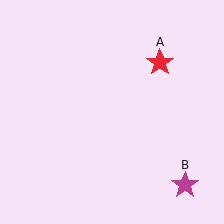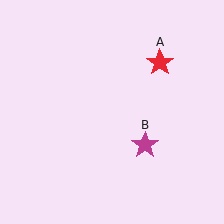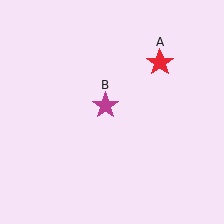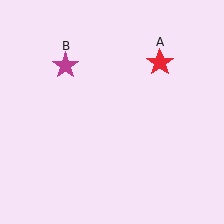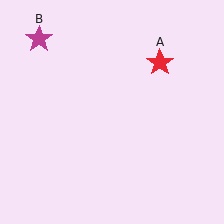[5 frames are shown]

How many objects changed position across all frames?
1 object changed position: magenta star (object B).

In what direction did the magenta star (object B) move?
The magenta star (object B) moved up and to the left.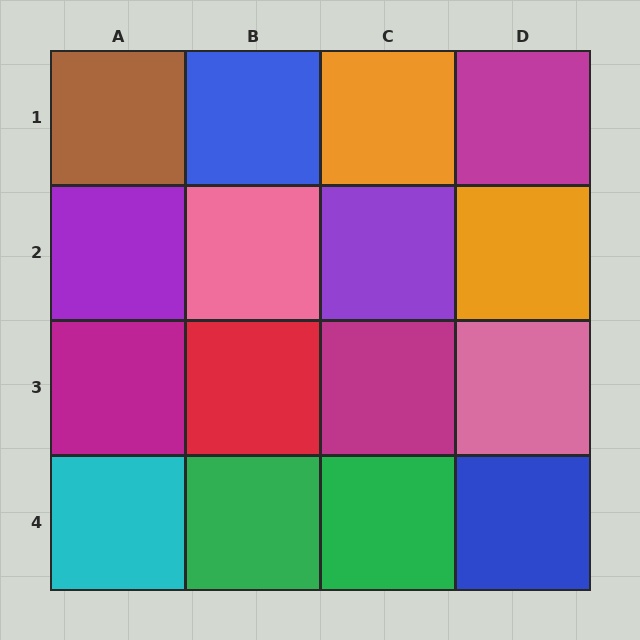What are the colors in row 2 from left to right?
Purple, pink, purple, orange.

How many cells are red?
1 cell is red.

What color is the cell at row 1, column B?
Blue.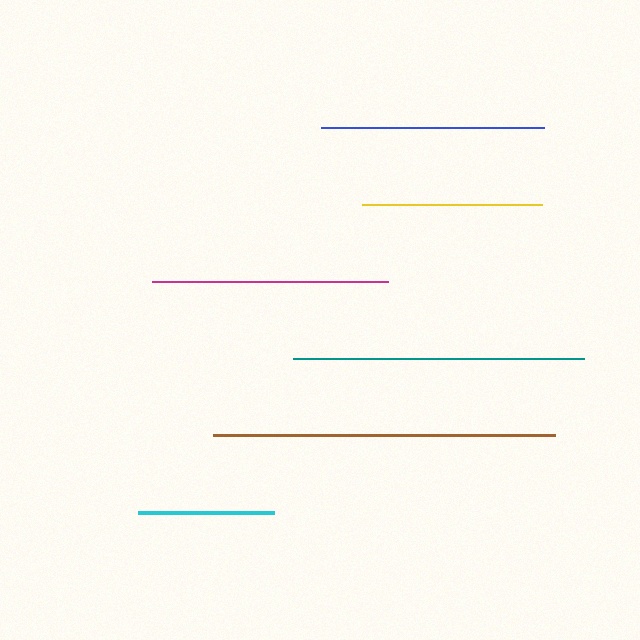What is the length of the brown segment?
The brown segment is approximately 341 pixels long.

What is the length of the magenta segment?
The magenta segment is approximately 236 pixels long.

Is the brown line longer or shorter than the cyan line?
The brown line is longer than the cyan line.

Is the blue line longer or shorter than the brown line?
The brown line is longer than the blue line.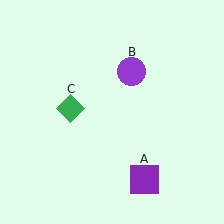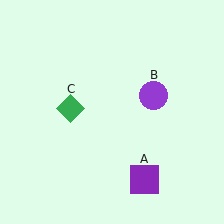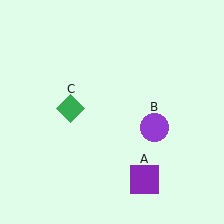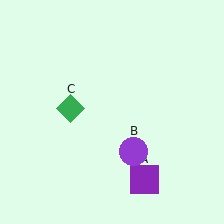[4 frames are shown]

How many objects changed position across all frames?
1 object changed position: purple circle (object B).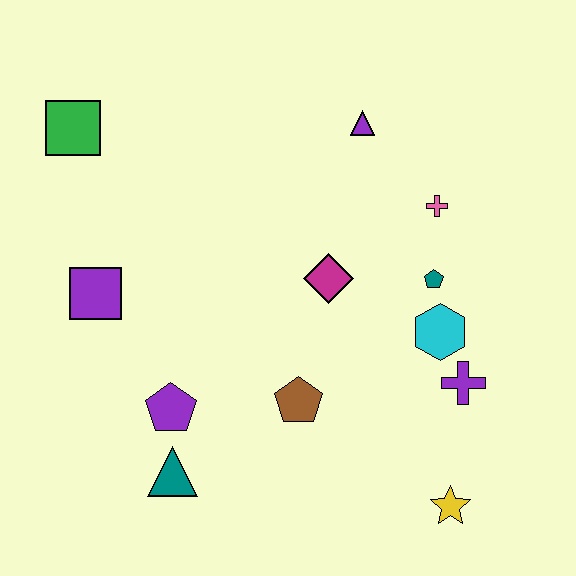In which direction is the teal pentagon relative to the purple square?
The teal pentagon is to the right of the purple square.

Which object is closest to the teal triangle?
The purple pentagon is closest to the teal triangle.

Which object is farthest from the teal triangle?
The purple triangle is farthest from the teal triangle.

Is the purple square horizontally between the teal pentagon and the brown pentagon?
No